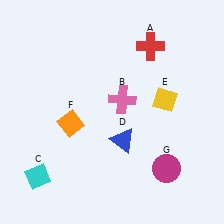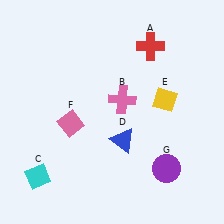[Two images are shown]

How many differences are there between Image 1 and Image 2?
There are 2 differences between the two images.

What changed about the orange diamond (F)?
In Image 1, F is orange. In Image 2, it changed to pink.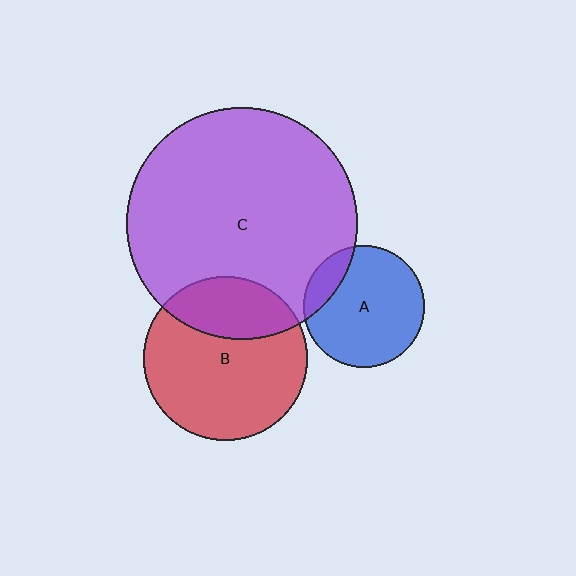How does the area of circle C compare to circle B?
Approximately 2.0 times.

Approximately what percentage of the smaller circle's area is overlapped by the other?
Approximately 15%.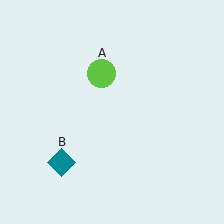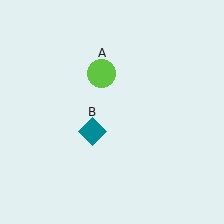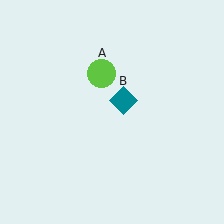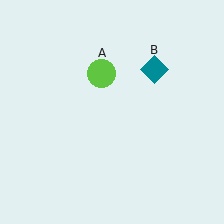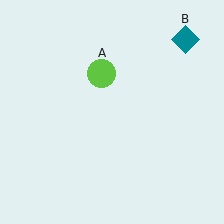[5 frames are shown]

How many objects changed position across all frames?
1 object changed position: teal diamond (object B).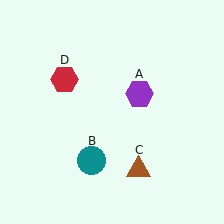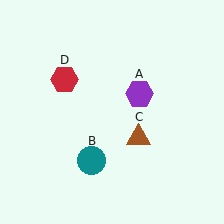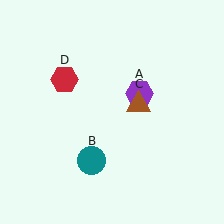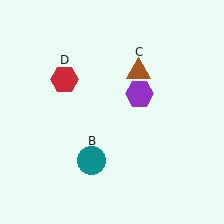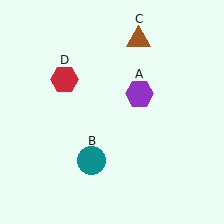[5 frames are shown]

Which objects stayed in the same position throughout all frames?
Purple hexagon (object A) and teal circle (object B) and red hexagon (object D) remained stationary.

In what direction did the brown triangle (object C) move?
The brown triangle (object C) moved up.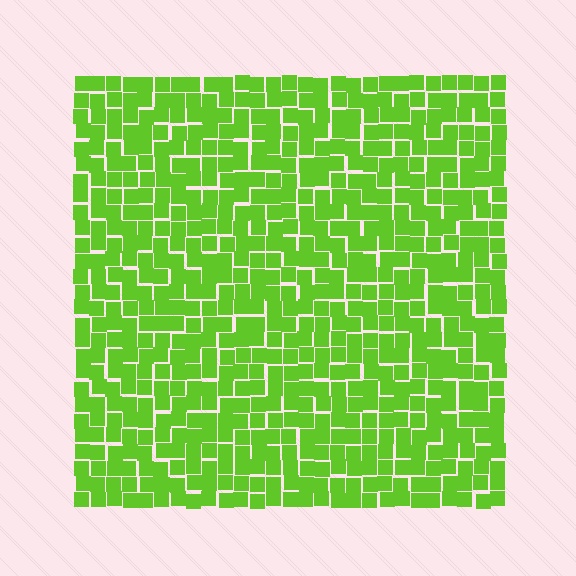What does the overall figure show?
The overall figure shows a square.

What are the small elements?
The small elements are squares.